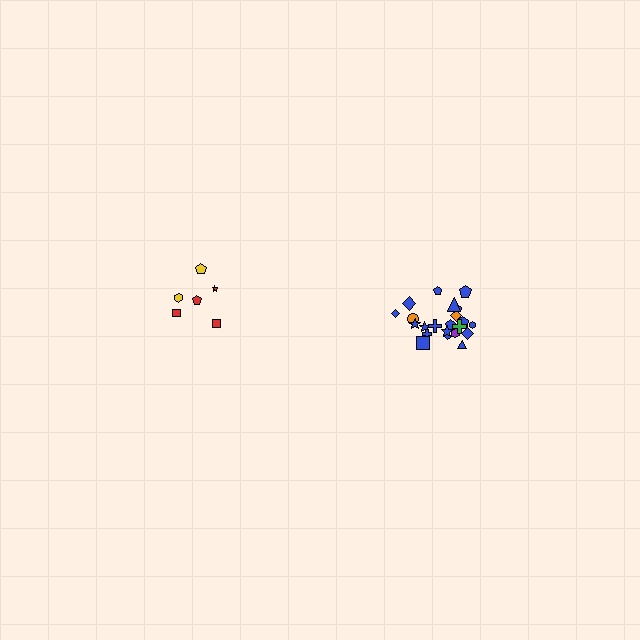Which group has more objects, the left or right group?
The right group.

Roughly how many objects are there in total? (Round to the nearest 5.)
Roughly 30 objects in total.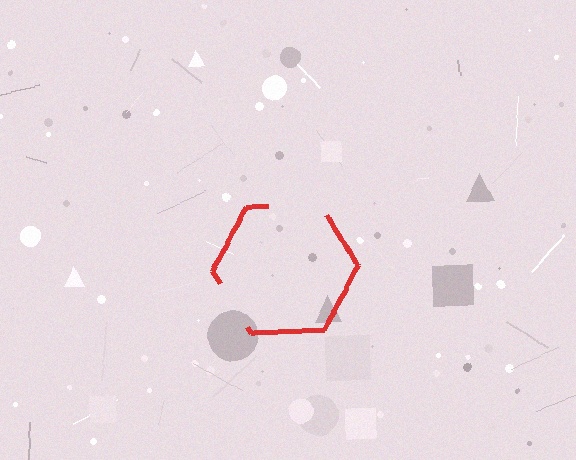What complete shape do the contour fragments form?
The contour fragments form a hexagon.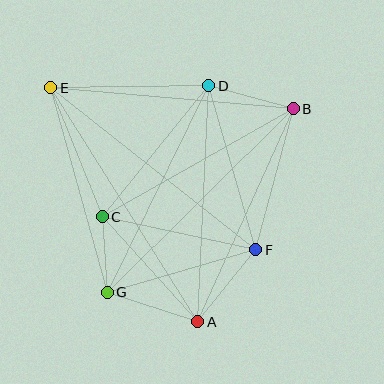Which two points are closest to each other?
Points C and G are closest to each other.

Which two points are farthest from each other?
Points A and E are farthest from each other.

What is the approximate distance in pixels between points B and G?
The distance between B and G is approximately 261 pixels.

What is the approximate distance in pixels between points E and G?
The distance between E and G is approximately 212 pixels.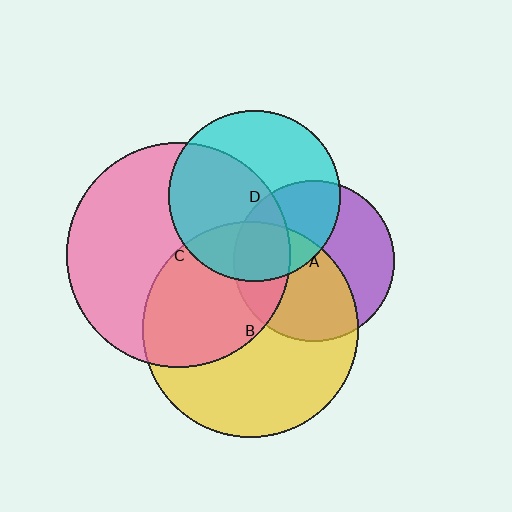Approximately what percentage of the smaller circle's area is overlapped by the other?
Approximately 40%.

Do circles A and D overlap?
Yes.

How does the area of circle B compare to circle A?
Approximately 1.8 times.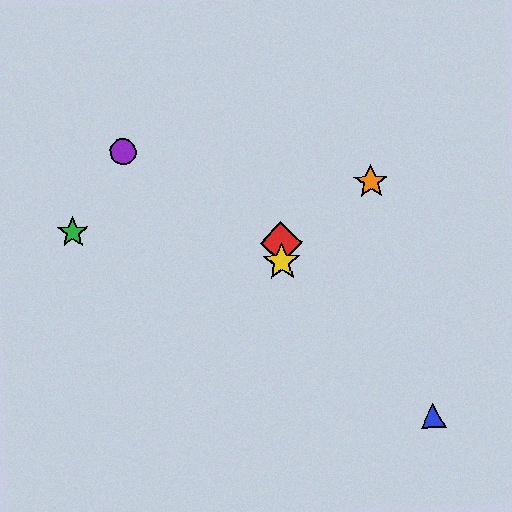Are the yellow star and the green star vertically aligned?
No, the yellow star is at x≈282 and the green star is at x≈73.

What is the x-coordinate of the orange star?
The orange star is at x≈371.